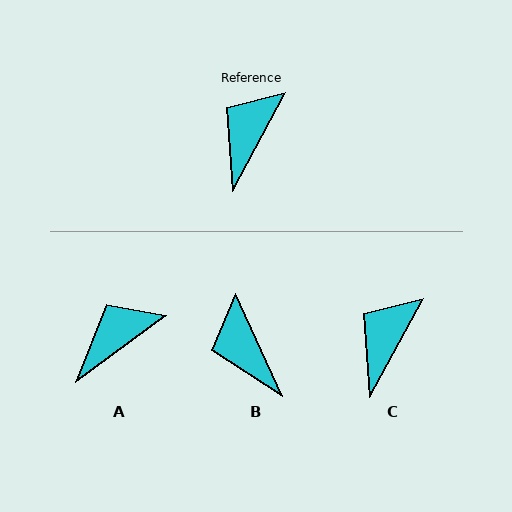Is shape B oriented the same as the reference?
No, it is off by about 53 degrees.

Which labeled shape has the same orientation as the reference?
C.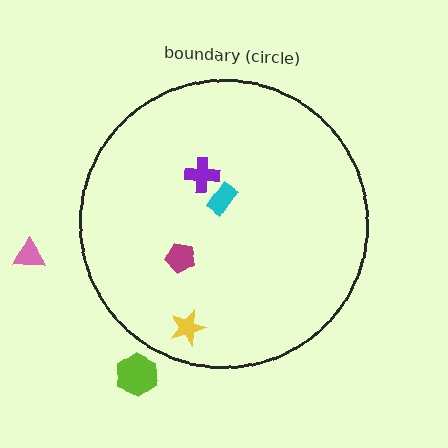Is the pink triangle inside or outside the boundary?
Outside.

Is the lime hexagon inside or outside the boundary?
Outside.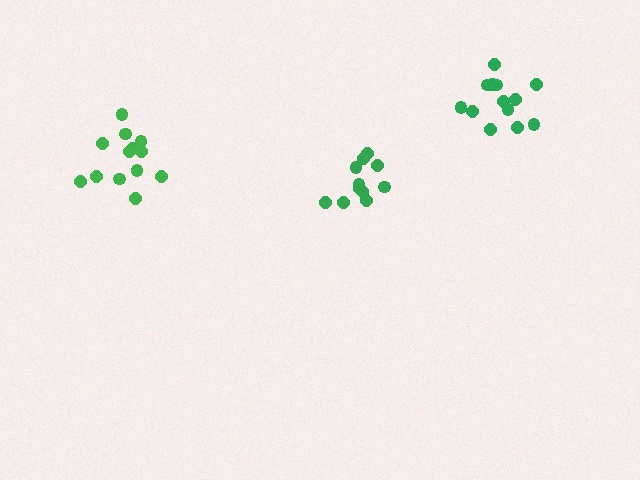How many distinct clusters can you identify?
There are 3 distinct clusters.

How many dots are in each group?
Group 1: 13 dots, Group 2: 13 dots, Group 3: 11 dots (37 total).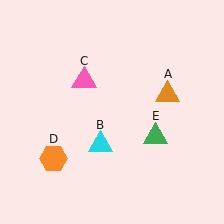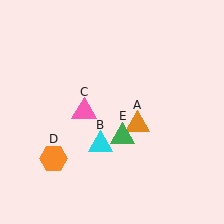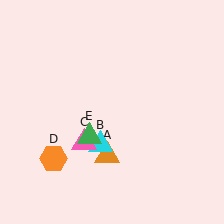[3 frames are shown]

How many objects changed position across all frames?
3 objects changed position: orange triangle (object A), pink triangle (object C), green triangle (object E).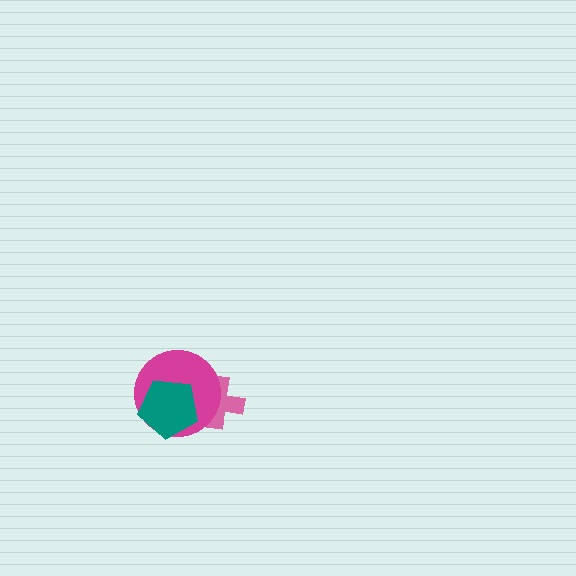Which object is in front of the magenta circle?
The teal pentagon is in front of the magenta circle.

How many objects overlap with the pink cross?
2 objects overlap with the pink cross.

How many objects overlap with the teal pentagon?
2 objects overlap with the teal pentagon.